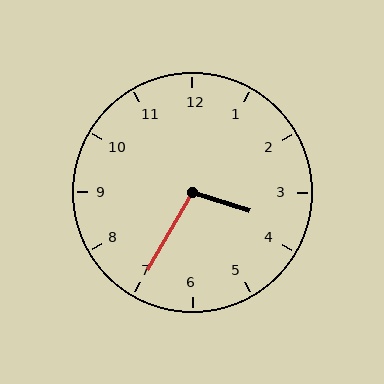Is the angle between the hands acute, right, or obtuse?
It is obtuse.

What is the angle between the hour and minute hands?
Approximately 102 degrees.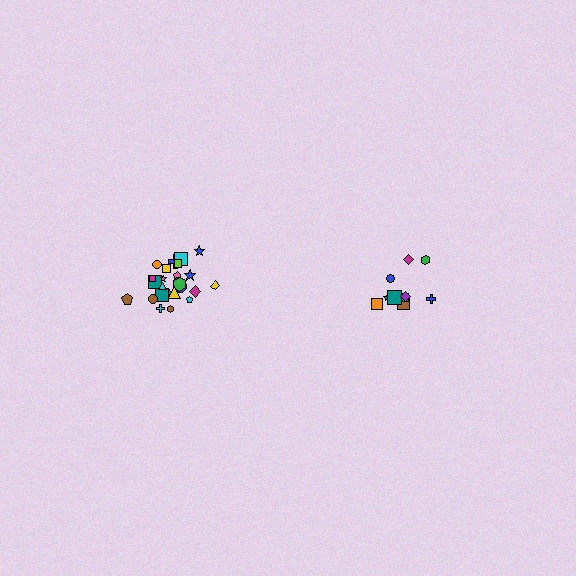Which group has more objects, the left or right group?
The left group.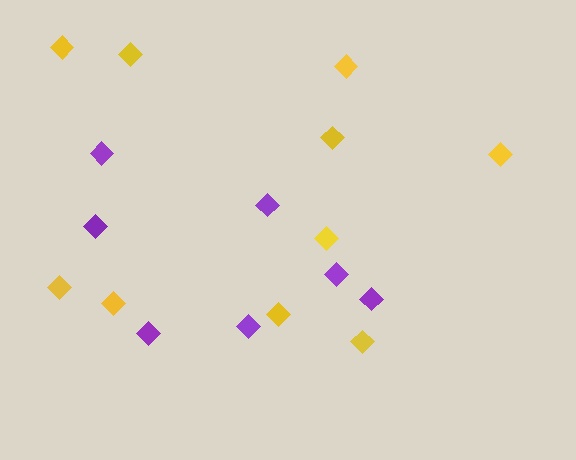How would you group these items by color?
There are 2 groups: one group of yellow diamonds (10) and one group of purple diamonds (7).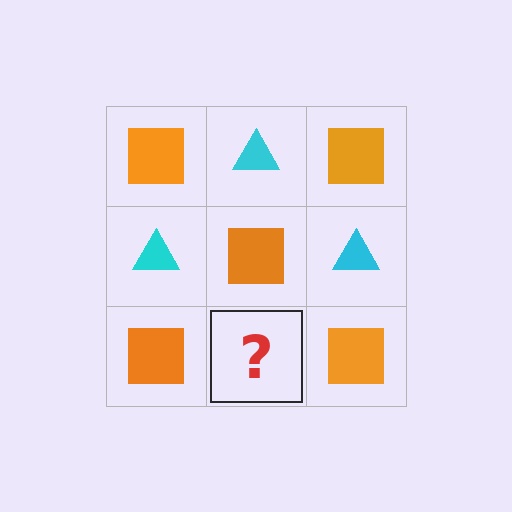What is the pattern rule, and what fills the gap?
The rule is that it alternates orange square and cyan triangle in a checkerboard pattern. The gap should be filled with a cyan triangle.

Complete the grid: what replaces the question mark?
The question mark should be replaced with a cyan triangle.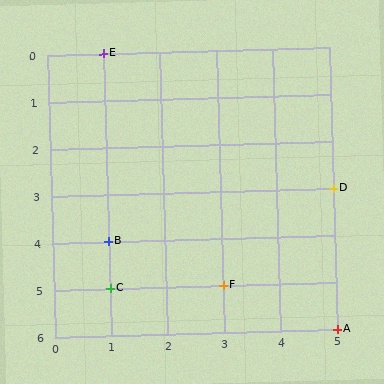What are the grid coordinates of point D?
Point D is at grid coordinates (5, 3).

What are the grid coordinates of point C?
Point C is at grid coordinates (1, 5).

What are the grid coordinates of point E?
Point E is at grid coordinates (1, 0).